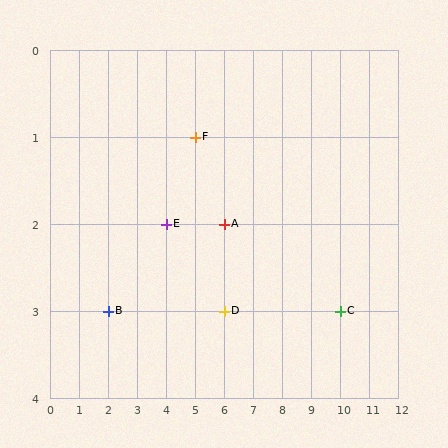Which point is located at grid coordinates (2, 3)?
Point B is at (2, 3).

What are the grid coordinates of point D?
Point D is at grid coordinates (6, 3).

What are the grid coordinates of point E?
Point E is at grid coordinates (4, 2).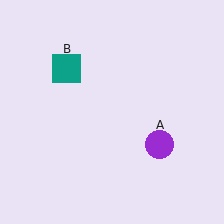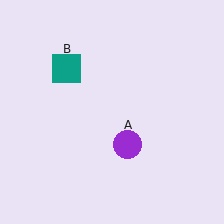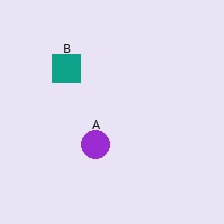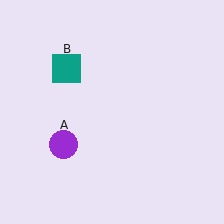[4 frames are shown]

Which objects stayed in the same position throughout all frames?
Teal square (object B) remained stationary.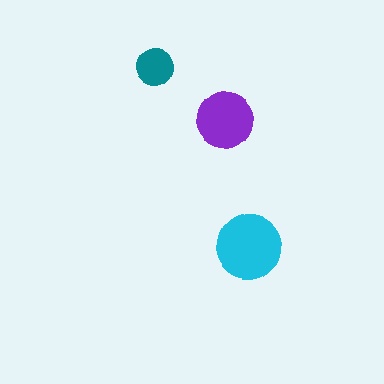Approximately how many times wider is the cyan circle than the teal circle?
About 1.5 times wider.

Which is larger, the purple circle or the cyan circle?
The cyan one.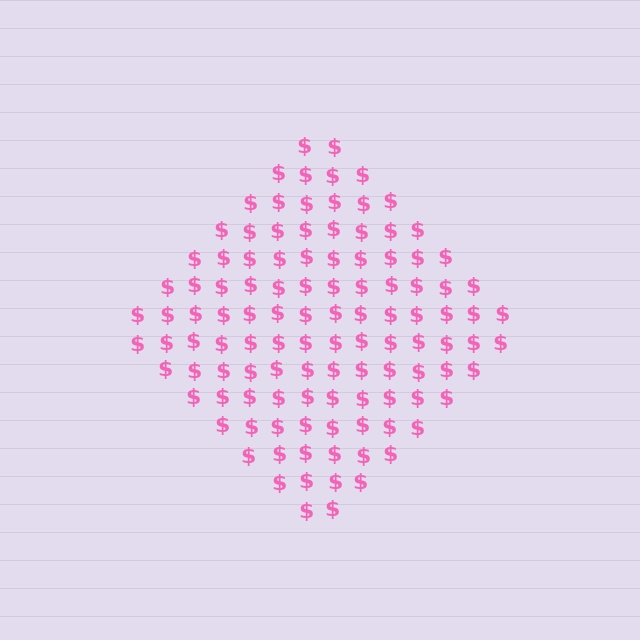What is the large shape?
The large shape is a diamond.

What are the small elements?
The small elements are dollar signs.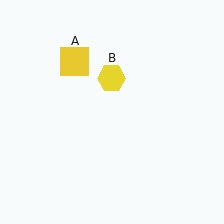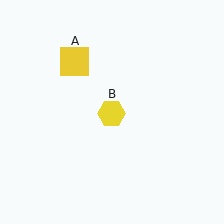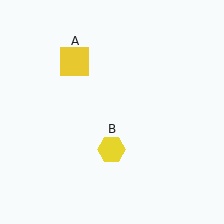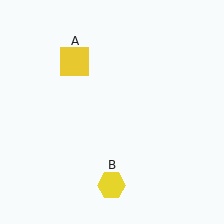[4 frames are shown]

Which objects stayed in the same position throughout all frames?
Yellow square (object A) remained stationary.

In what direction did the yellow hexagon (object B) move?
The yellow hexagon (object B) moved down.